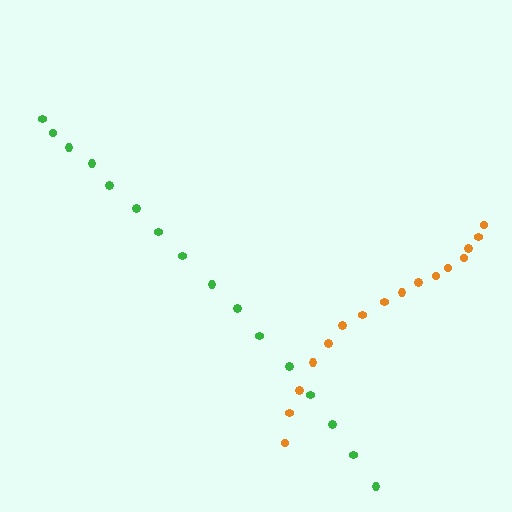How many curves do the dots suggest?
There are 2 distinct paths.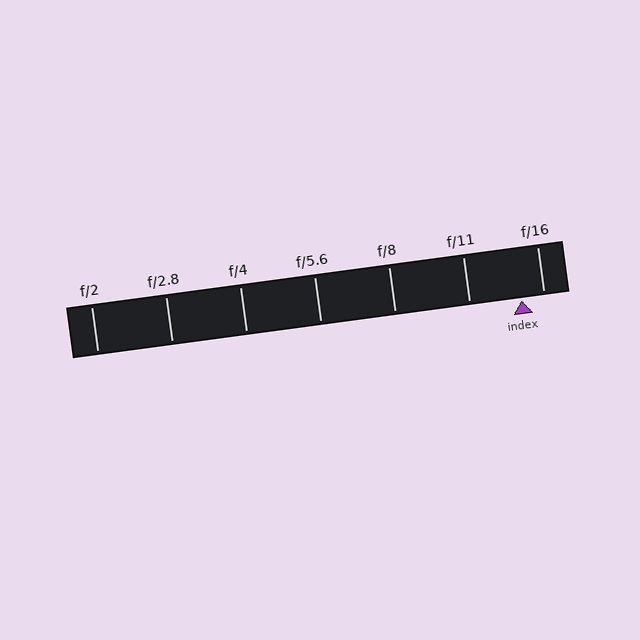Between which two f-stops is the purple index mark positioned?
The index mark is between f/11 and f/16.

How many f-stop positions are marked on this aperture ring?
There are 7 f-stop positions marked.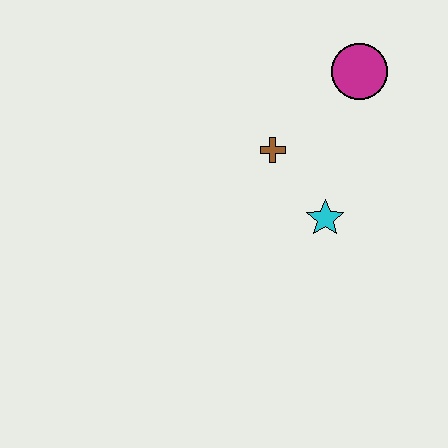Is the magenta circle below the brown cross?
No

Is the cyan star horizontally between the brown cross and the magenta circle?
Yes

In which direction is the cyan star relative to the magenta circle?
The cyan star is below the magenta circle.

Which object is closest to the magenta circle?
The brown cross is closest to the magenta circle.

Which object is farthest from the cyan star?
The magenta circle is farthest from the cyan star.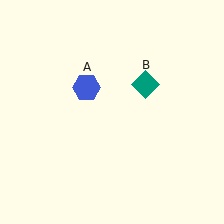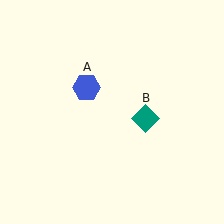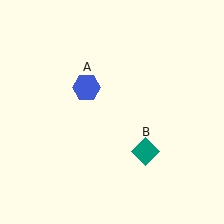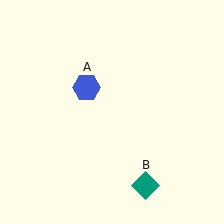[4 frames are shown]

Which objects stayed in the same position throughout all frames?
Blue hexagon (object A) remained stationary.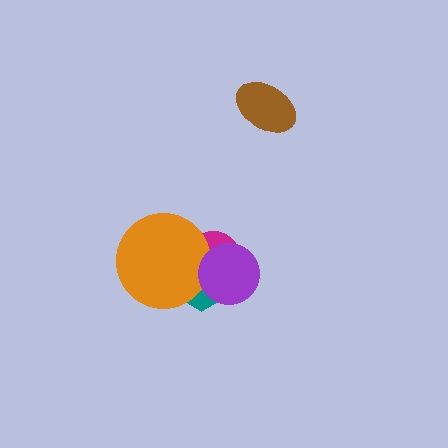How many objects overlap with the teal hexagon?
3 objects overlap with the teal hexagon.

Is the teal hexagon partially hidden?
Yes, it is partially covered by another shape.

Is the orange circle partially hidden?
Yes, it is partially covered by another shape.